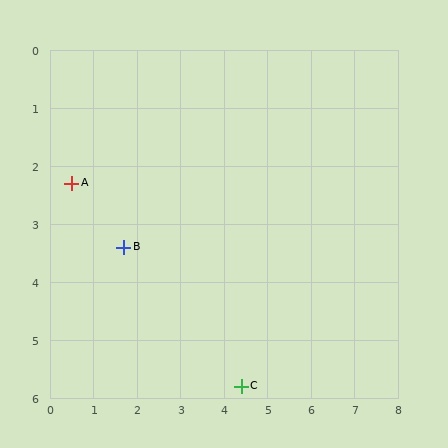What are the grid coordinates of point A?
Point A is at approximately (0.5, 2.3).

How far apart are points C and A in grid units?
Points C and A are about 5.2 grid units apart.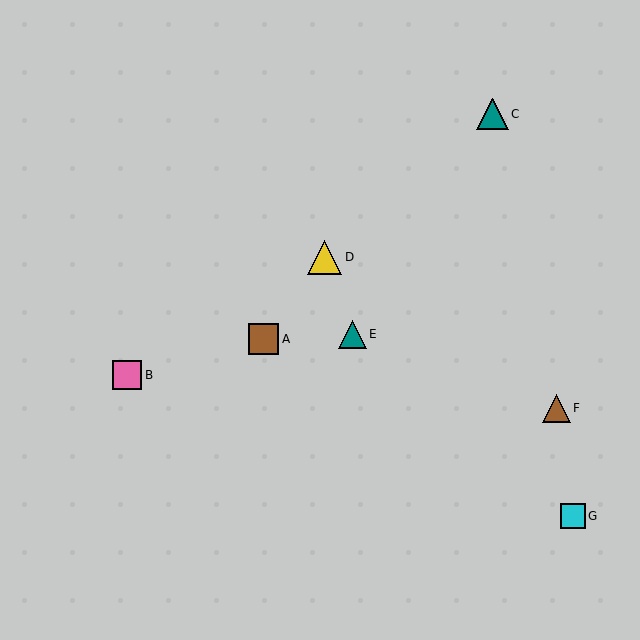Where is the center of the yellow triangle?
The center of the yellow triangle is at (325, 257).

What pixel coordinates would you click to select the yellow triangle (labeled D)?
Click at (325, 257) to select the yellow triangle D.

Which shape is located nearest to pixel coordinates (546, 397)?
The brown triangle (labeled F) at (557, 408) is nearest to that location.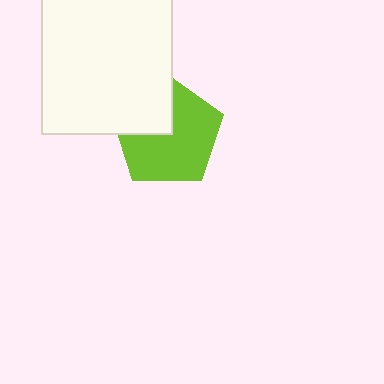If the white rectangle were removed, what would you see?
You would see the complete lime pentagon.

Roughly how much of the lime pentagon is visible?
Most of it is visible (roughly 69%).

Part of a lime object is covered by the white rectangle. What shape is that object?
It is a pentagon.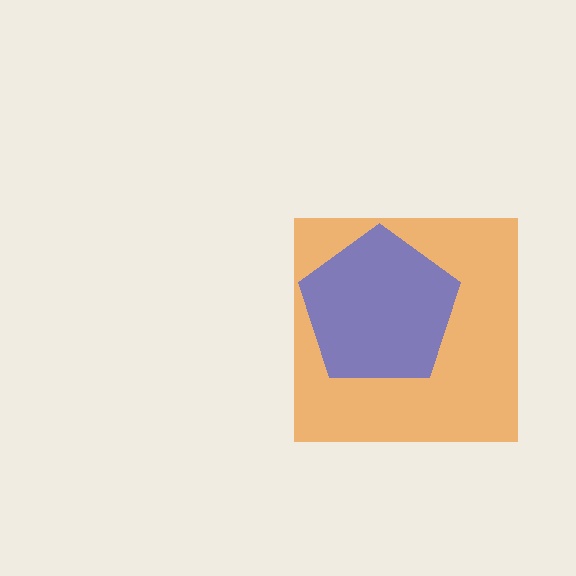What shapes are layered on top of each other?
The layered shapes are: an orange square, a blue pentagon.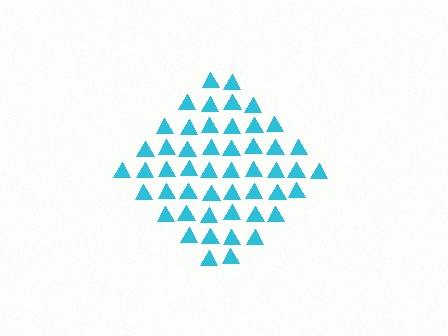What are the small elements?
The small elements are triangles.